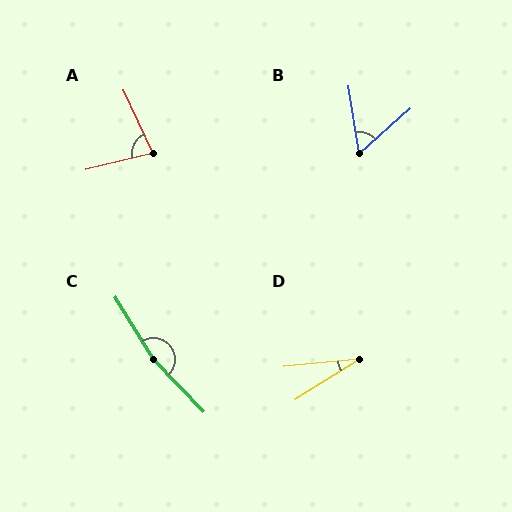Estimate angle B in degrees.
Approximately 57 degrees.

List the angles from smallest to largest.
D (27°), B (57°), A (78°), C (167°).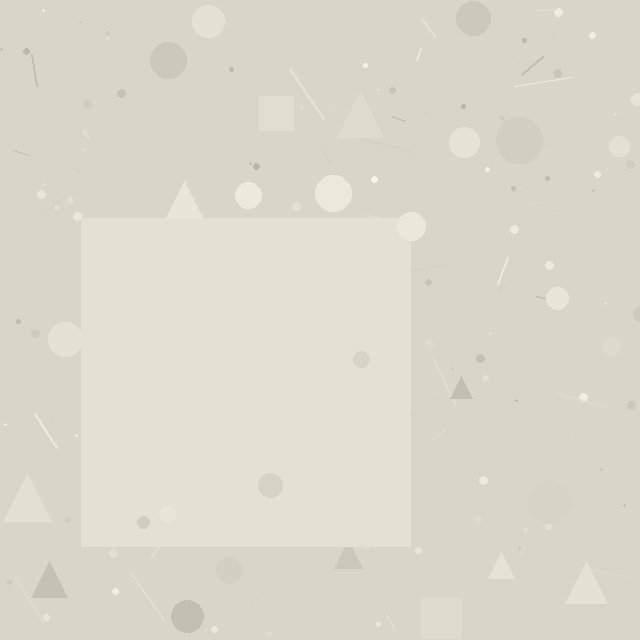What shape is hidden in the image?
A square is hidden in the image.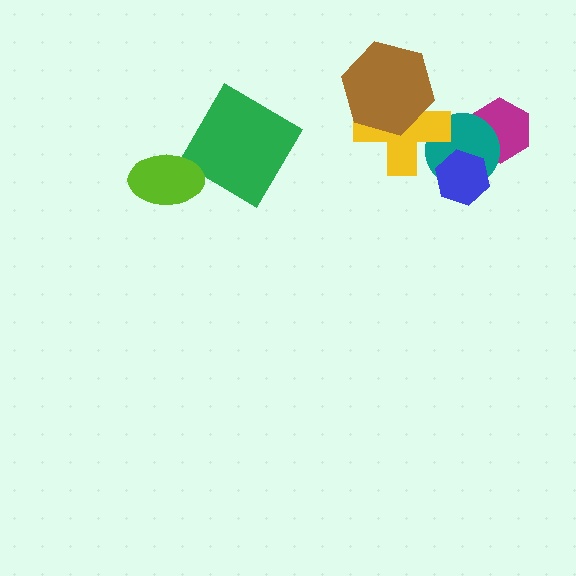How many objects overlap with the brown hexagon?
1 object overlaps with the brown hexagon.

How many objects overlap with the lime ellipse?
0 objects overlap with the lime ellipse.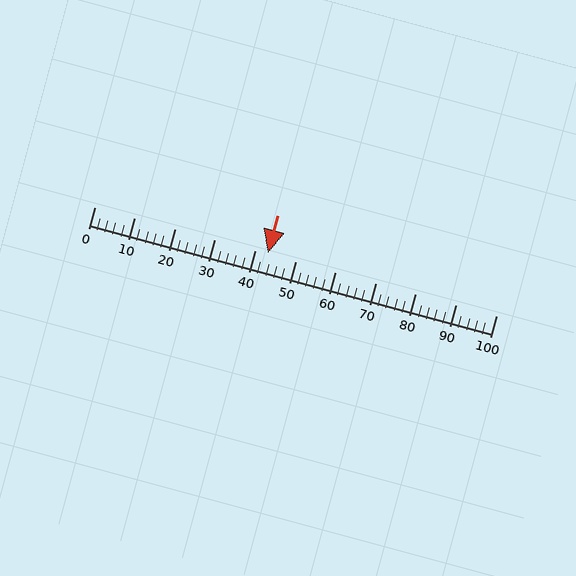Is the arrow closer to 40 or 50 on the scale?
The arrow is closer to 40.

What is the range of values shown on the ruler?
The ruler shows values from 0 to 100.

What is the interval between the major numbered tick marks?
The major tick marks are spaced 10 units apart.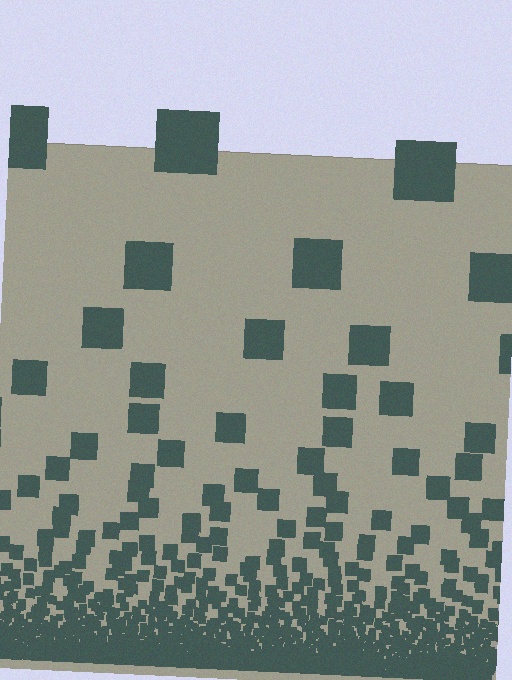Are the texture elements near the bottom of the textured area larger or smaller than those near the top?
Smaller. The gradient is inverted — elements near the bottom are smaller and denser.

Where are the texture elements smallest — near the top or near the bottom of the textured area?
Near the bottom.